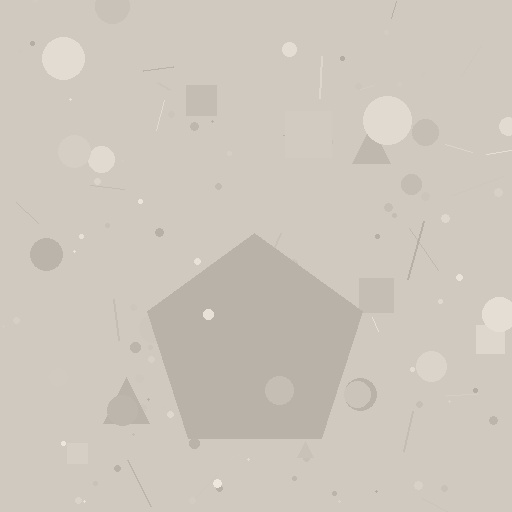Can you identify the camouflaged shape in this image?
The camouflaged shape is a pentagon.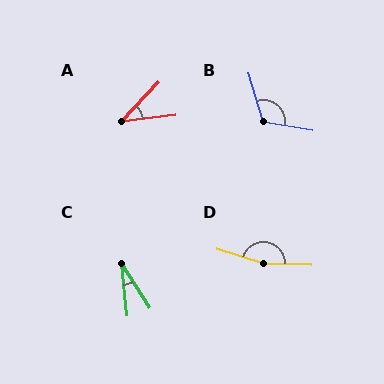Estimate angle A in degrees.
Approximately 40 degrees.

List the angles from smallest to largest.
C (27°), A (40°), B (117°), D (164°).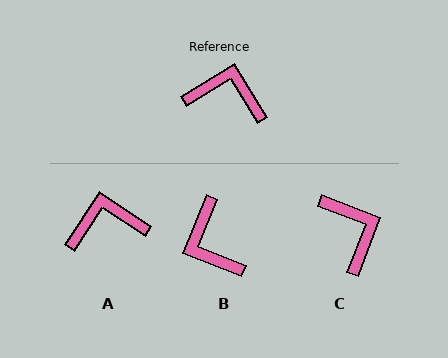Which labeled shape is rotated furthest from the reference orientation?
B, about 127 degrees away.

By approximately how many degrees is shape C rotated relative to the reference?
Approximately 52 degrees clockwise.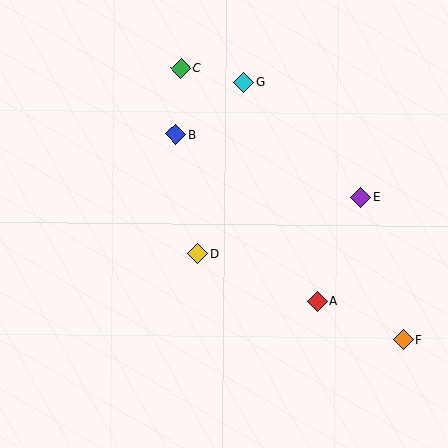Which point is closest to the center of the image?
Point D at (197, 253) is closest to the center.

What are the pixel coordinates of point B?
Point B is at (175, 134).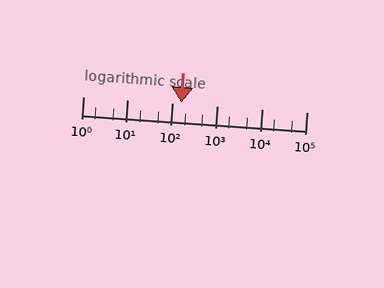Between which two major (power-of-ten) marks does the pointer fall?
The pointer is between 100 and 1000.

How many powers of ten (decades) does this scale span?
The scale spans 5 decades, from 1 to 100000.